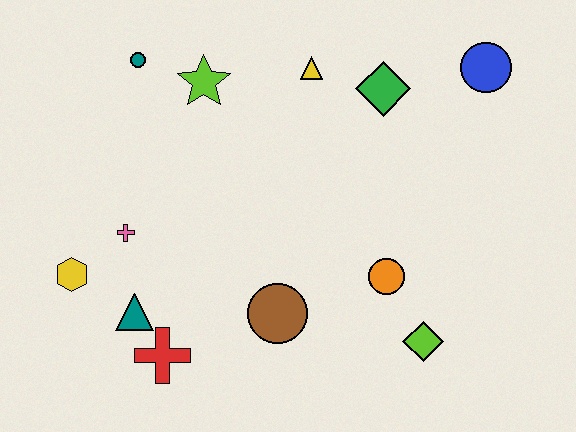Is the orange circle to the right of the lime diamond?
No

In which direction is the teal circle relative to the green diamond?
The teal circle is to the left of the green diamond.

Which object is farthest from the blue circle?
The yellow hexagon is farthest from the blue circle.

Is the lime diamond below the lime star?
Yes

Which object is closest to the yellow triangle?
The green diamond is closest to the yellow triangle.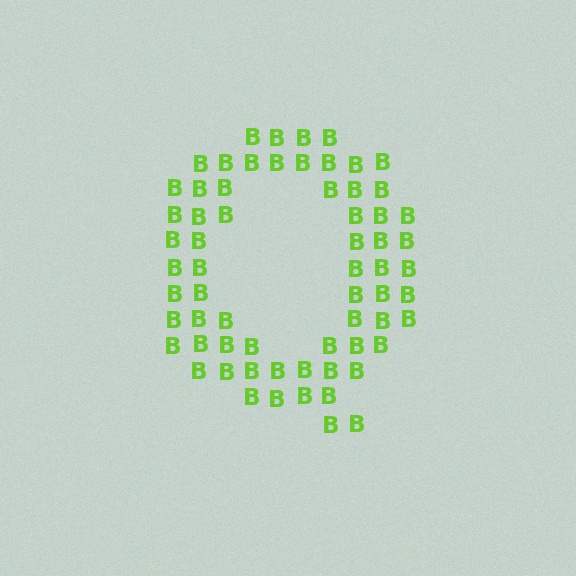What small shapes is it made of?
It is made of small letter B's.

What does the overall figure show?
The overall figure shows the letter Q.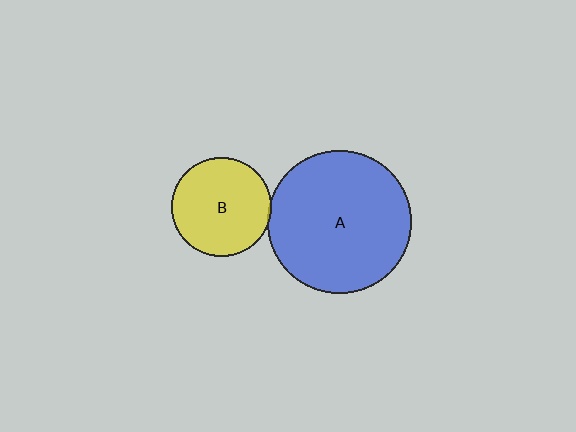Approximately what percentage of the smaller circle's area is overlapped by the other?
Approximately 5%.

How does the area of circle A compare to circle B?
Approximately 2.1 times.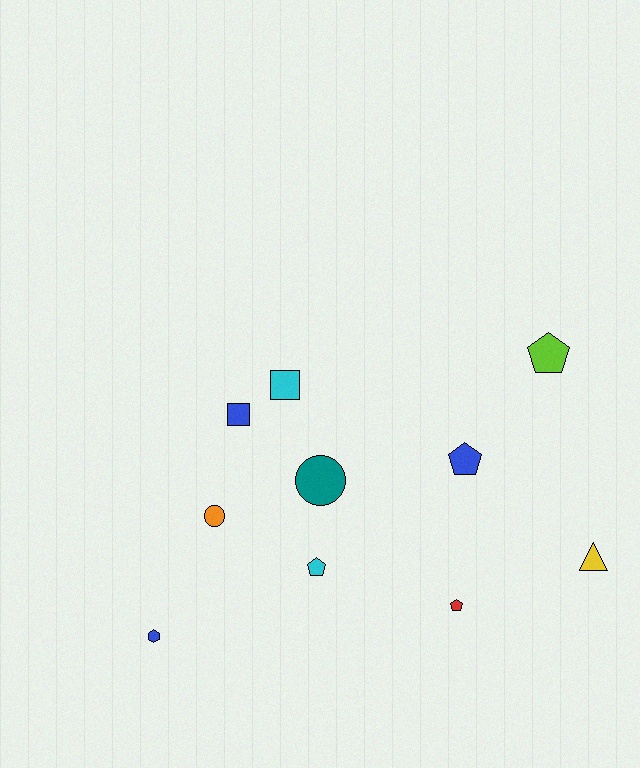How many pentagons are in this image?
There are 4 pentagons.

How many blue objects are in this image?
There are 3 blue objects.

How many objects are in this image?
There are 10 objects.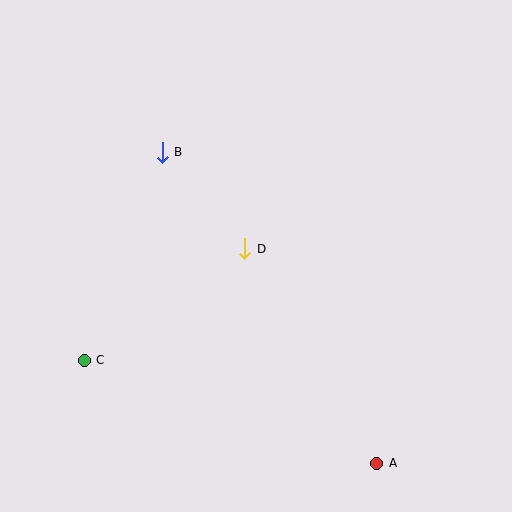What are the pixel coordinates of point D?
Point D is at (245, 249).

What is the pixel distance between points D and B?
The distance between D and B is 127 pixels.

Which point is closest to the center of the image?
Point D at (245, 249) is closest to the center.